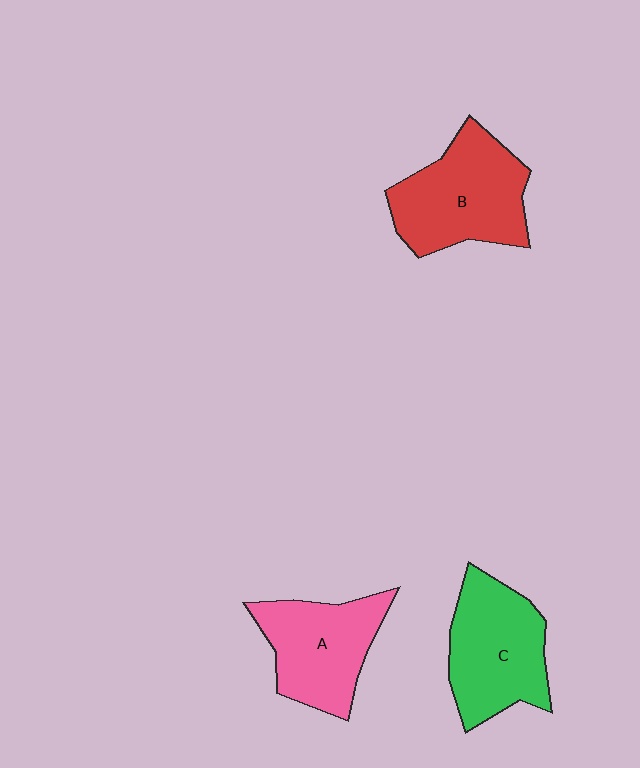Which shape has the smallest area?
Shape A (pink).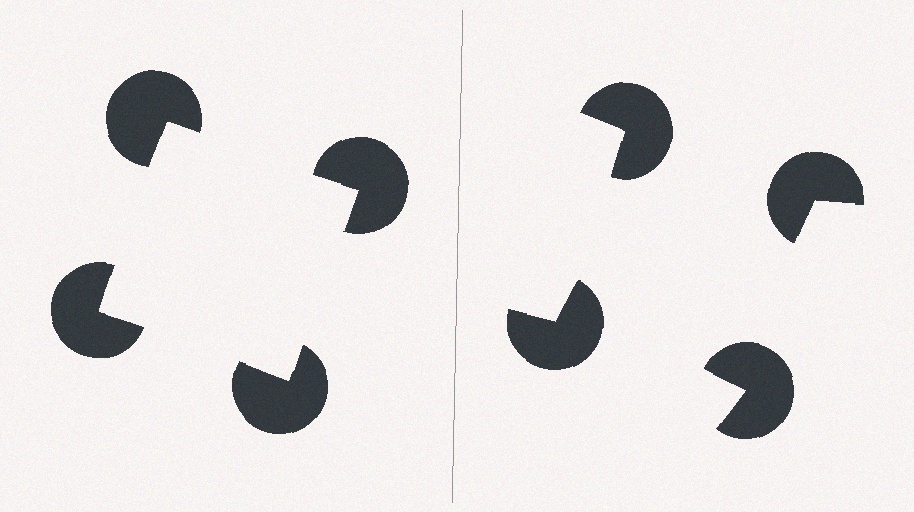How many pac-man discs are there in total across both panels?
8 — 4 on each side.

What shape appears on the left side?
An illusory square.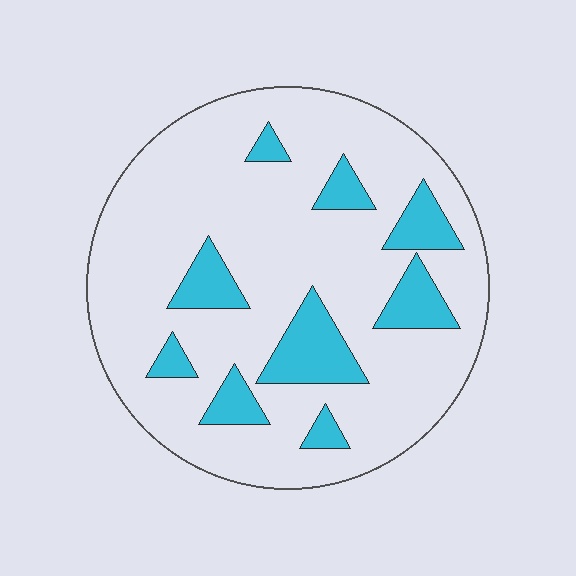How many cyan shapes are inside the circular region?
9.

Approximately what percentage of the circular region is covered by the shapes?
Approximately 20%.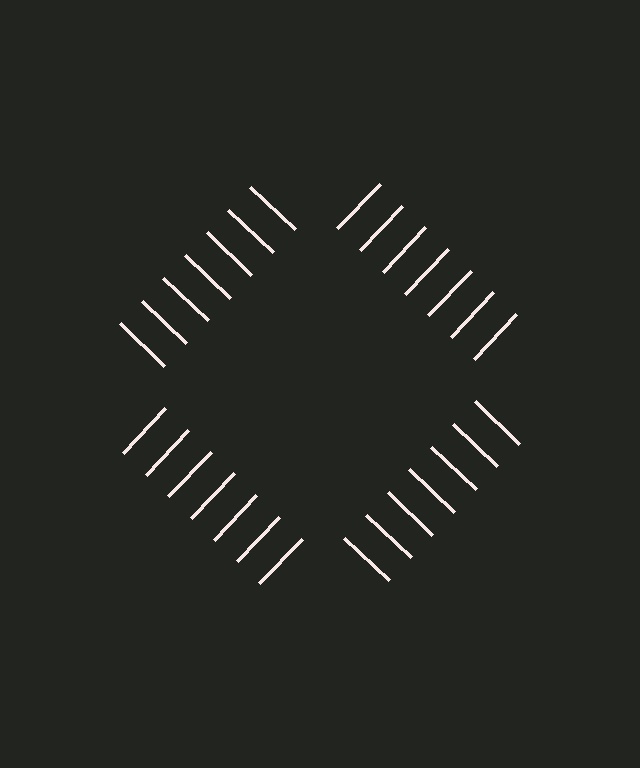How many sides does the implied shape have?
4 sides — the line-ends trace a square.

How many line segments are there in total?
28 — 7 along each of the 4 edges.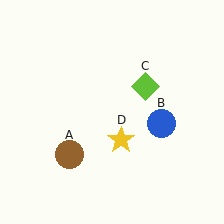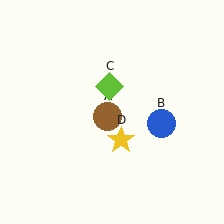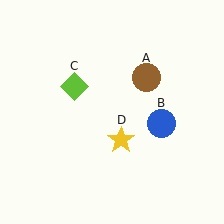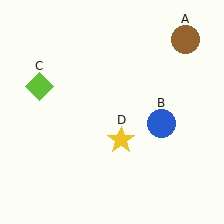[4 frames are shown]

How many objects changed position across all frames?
2 objects changed position: brown circle (object A), lime diamond (object C).